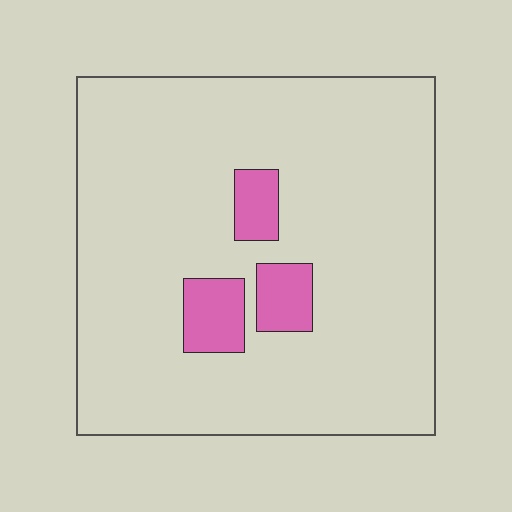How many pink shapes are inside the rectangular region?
3.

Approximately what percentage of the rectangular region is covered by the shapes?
Approximately 10%.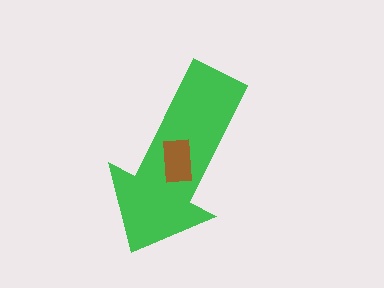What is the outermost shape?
The green arrow.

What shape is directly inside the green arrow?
The brown rectangle.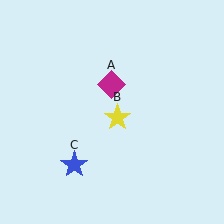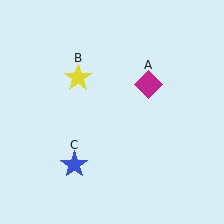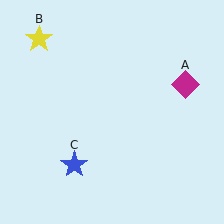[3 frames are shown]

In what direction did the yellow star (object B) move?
The yellow star (object B) moved up and to the left.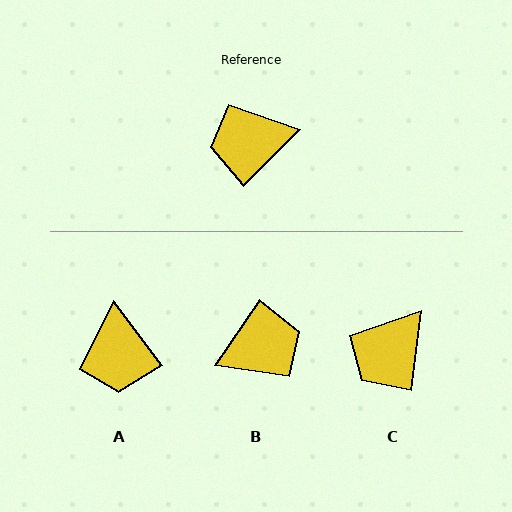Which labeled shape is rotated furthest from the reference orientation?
B, about 169 degrees away.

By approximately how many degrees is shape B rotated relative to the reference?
Approximately 169 degrees clockwise.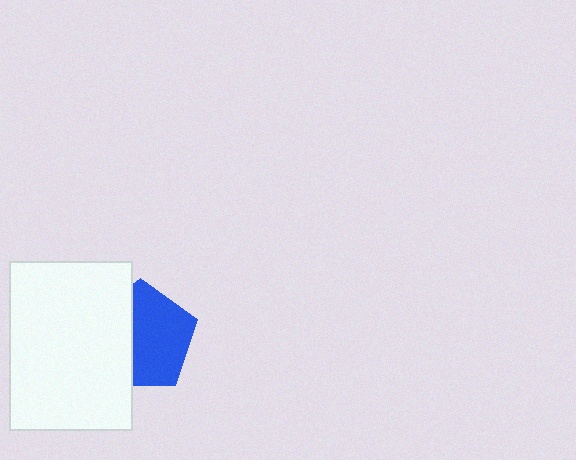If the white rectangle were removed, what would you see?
You would see the complete blue pentagon.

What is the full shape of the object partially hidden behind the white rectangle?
The partially hidden object is a blue pentagon.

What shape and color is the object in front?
The object in front is a white rectangle.